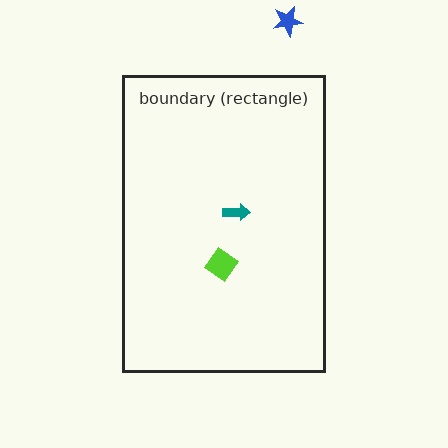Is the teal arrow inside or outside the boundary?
Inside.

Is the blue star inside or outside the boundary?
Outside.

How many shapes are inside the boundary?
2 inside, 1 outside.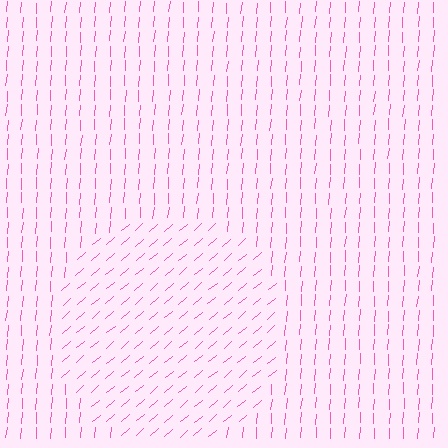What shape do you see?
I see a circle.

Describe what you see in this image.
The image is filled with small pink line segments. A circle region in the image has lines oriented differently from the surrounding lines, creating a visible texture boundary.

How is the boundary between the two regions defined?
The boundary is defined purely by a change in line orientation (approximately 45 degrees difference). All lines are the same color and thickness.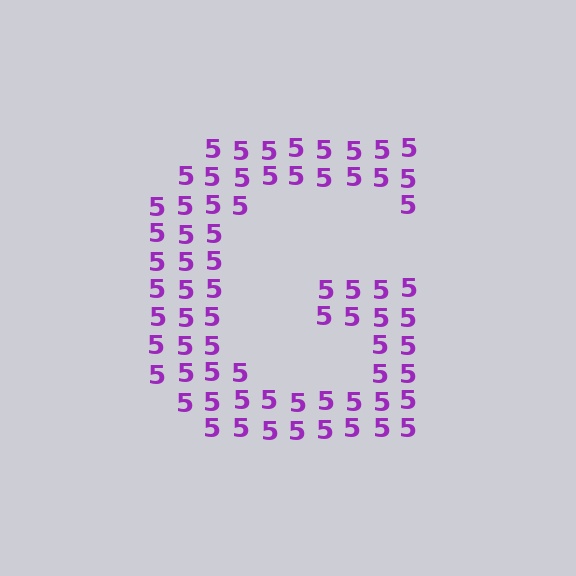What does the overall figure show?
The overall figure shows the letter G.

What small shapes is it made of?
It is made of small digit 5's.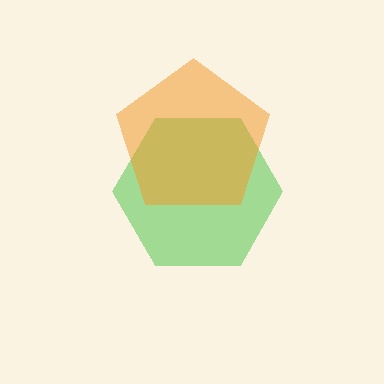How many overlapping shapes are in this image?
There are 2 overlapping shapes in the image.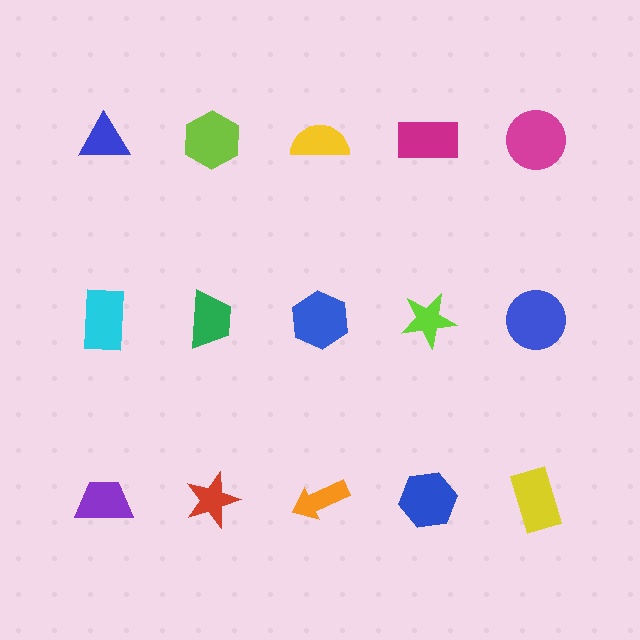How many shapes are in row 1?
5 shapes.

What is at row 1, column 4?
A magenta rectangle.